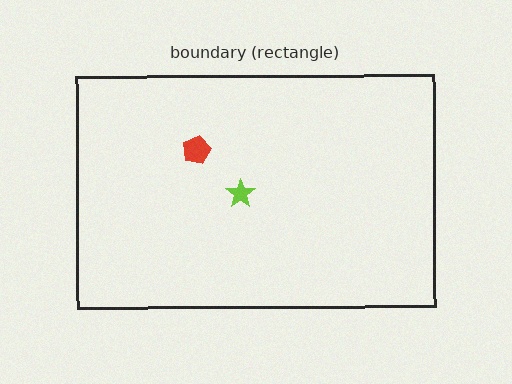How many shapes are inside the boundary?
2 inside, 0 outside.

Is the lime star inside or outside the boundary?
Inside.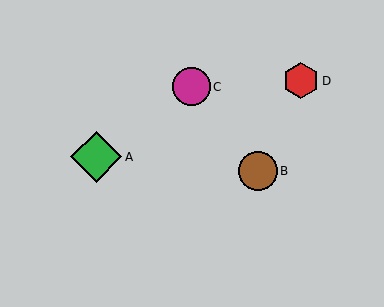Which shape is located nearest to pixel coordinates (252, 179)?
The brown circle (labeled B) at (258, 171) is nearest to that location.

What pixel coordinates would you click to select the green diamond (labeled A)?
Click at (96, 157) to select the green diamond A.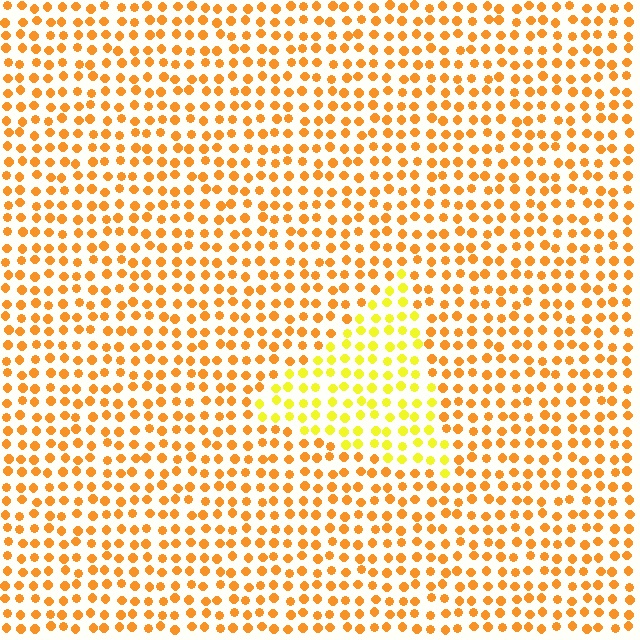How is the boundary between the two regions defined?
The boundary is defined purely by a slight shift in hue (about 31 degrees). Spacing, size, and orientation are identical on both sides.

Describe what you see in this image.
The image is filled with small orange elements in a uniform arrangement. A triangle-shaped region is visible where the elements are tinted to a slightly different hue, forming a subtle color boundary.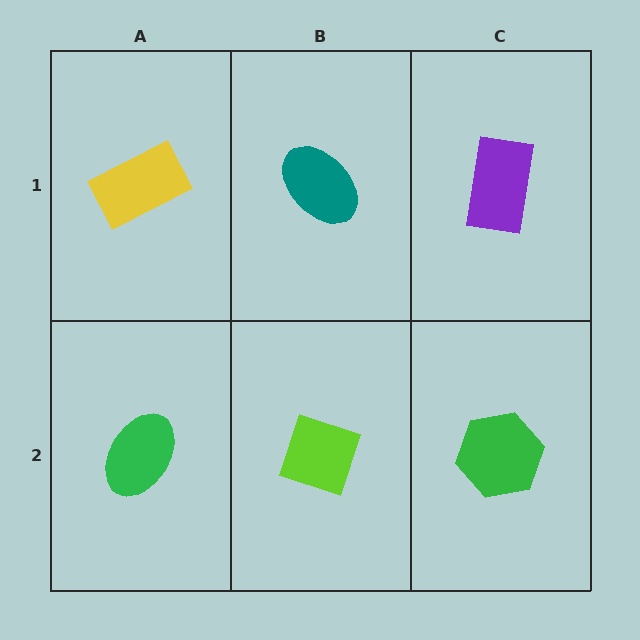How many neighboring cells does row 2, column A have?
2.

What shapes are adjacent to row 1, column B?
A lime diamond (row 2, column B), a yellow rectangle (row 1, column A), a purple rectangle (row 1, column C).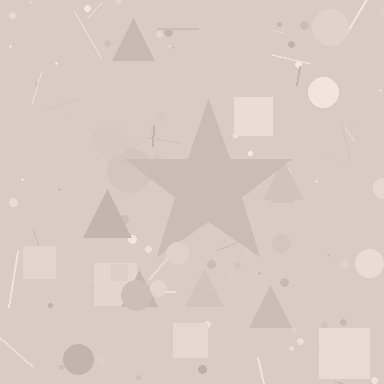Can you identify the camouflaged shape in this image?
The camouflaged shape is a star.